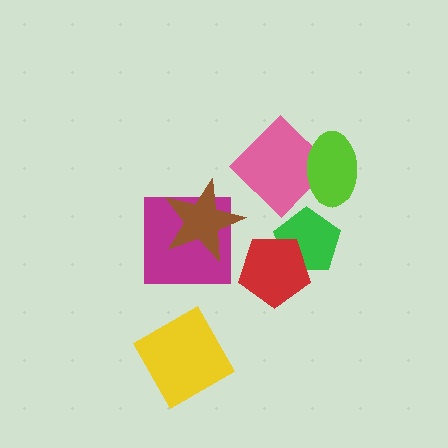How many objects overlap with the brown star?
1 object overlaps with the brown star.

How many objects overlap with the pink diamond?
1 object overlaps with the pink diamond.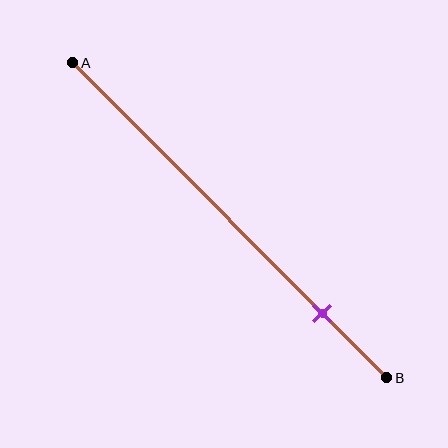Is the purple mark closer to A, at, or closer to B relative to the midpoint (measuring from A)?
The purple mark is closer to point B than the midpoint of segment AB.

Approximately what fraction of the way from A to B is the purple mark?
The purple mark is approximately 80% of the way from A to B.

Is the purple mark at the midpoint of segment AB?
No, the mark is at about 80% from A, not at the 50% midpoint.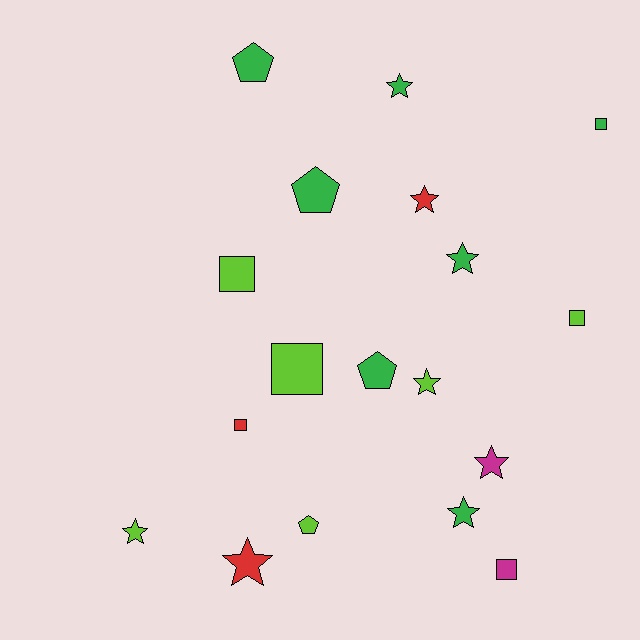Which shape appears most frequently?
Star, with 8 objects.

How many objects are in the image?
There are 18 objects.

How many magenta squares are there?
There is 1 magenta square.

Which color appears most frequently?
Green, with 7 objects.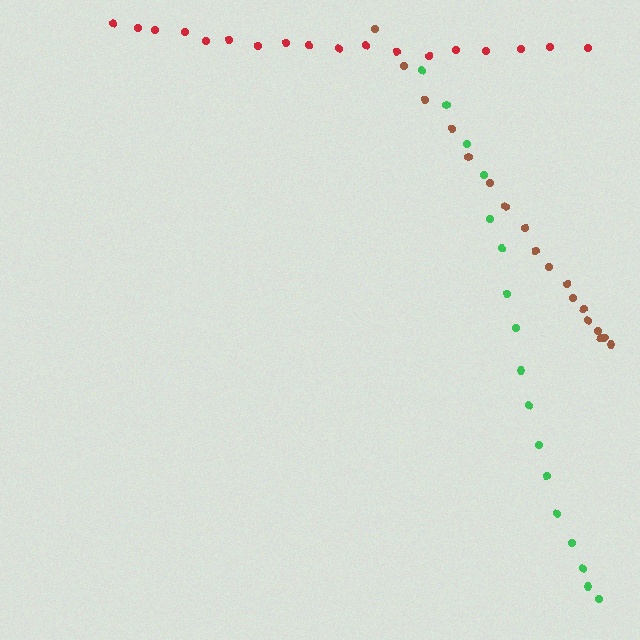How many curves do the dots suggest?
There are 3 distinct paths.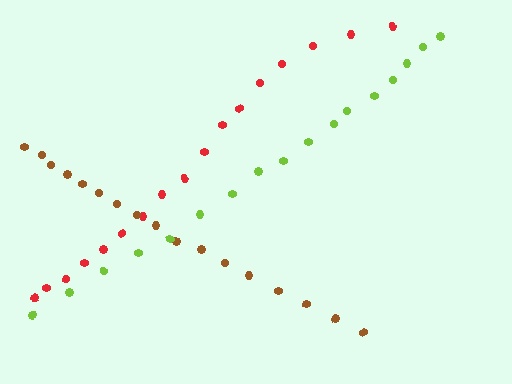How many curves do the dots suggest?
There are 3 distinct paths.